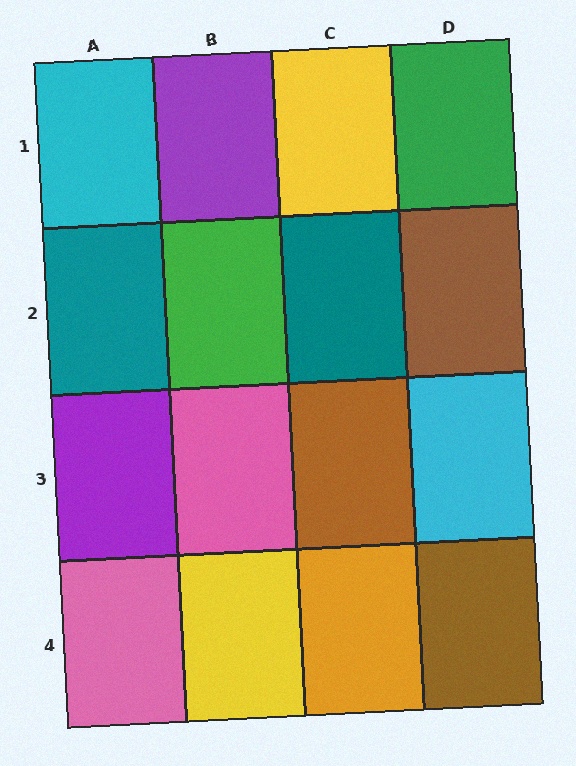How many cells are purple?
2 cells are purple.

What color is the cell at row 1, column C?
Yellow.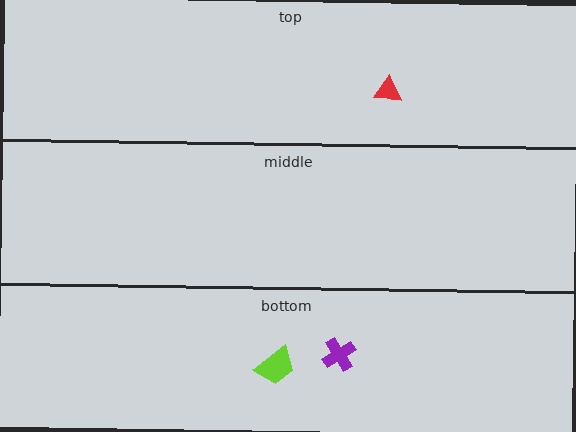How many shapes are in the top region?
1.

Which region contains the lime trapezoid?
The bottom region.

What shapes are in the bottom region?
The purple cross, the lime trapezoid.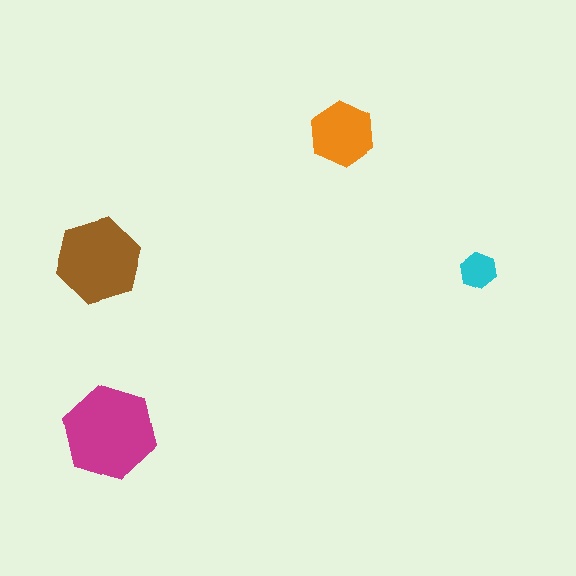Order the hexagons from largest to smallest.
the magenta one, the brown one, the orange one, the cyan one.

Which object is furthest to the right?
The cyan hexagon is rightmost.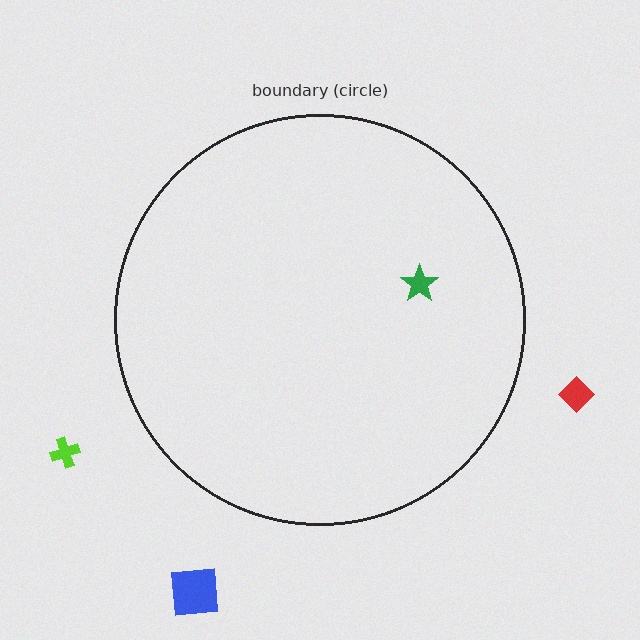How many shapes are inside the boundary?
1 inside, 3 outside.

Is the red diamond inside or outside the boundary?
Outside.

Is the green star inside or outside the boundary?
Inside.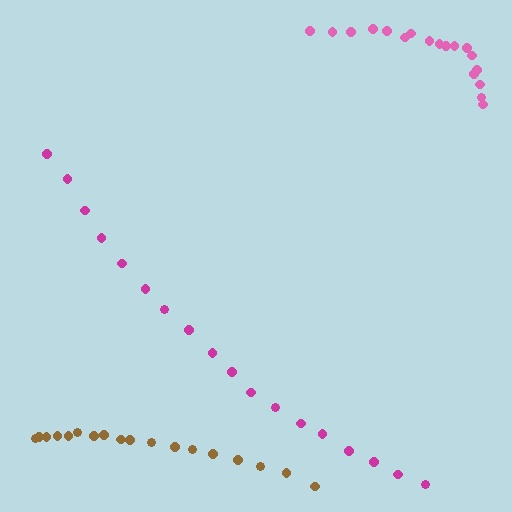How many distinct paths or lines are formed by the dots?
There are 3 distinct paths.